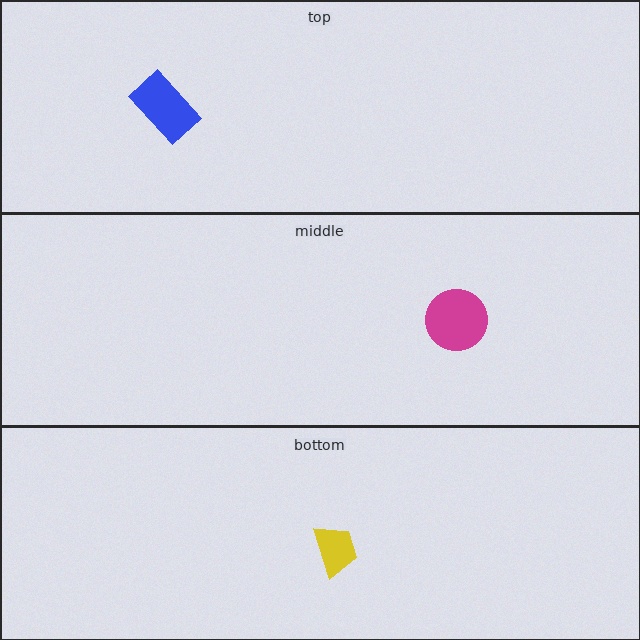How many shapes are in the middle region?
1.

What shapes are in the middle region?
The magenta circle.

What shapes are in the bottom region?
The yellow trapezoid.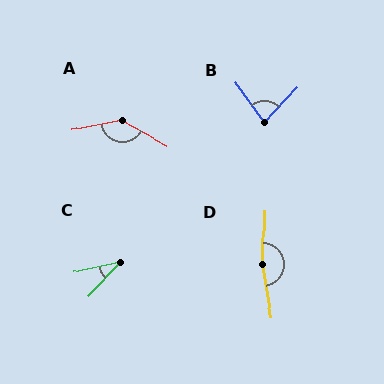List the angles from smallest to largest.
C (34°), B (80°), A (139°), D (167°).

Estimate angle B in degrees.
Approximately 80 degrees.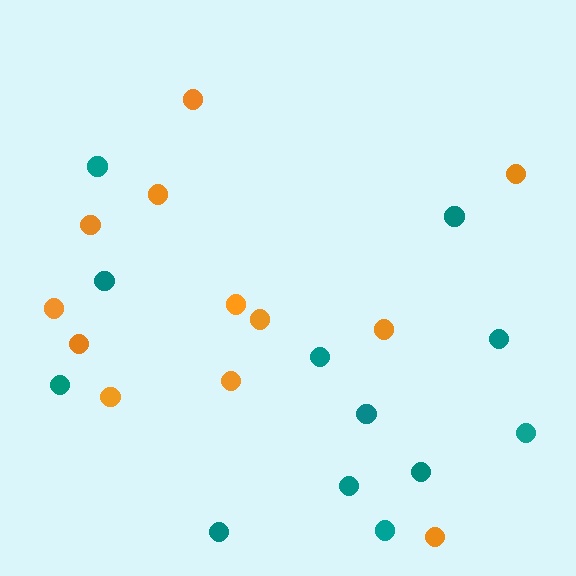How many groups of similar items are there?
There are 2 groups: one group of teal circles (12) and one group of orange circles (12).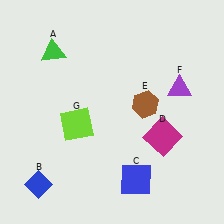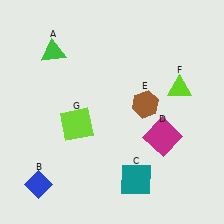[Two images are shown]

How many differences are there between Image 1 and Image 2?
There are 2 differences between the two images.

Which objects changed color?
C changed from blue to teal. F changed from purple to lime.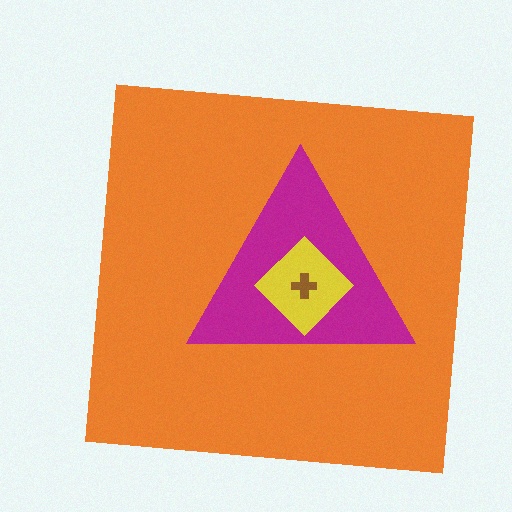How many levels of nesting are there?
4.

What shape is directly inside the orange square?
The magenta triangle.